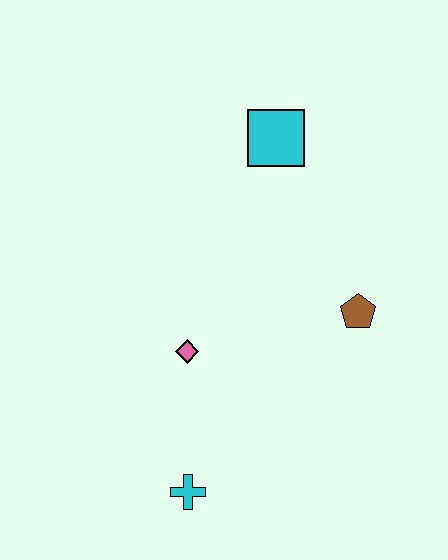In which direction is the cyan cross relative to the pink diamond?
The cyan cross is below the pink diamond.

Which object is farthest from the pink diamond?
The cyan square is farthest from the pink diamond.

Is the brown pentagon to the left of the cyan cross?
No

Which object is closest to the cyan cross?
The pink diamond is closest to the cyan cross.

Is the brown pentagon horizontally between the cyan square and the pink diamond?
No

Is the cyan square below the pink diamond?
No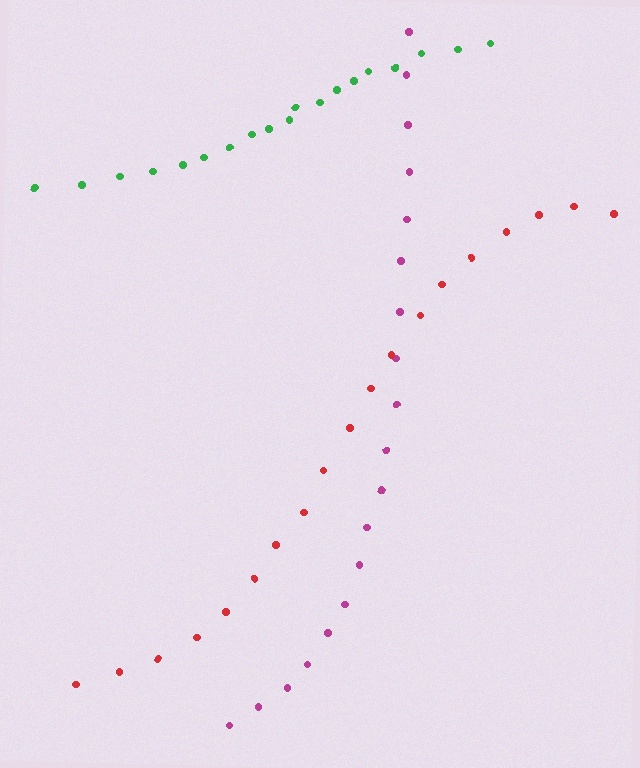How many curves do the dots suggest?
There are 3 distinct paths.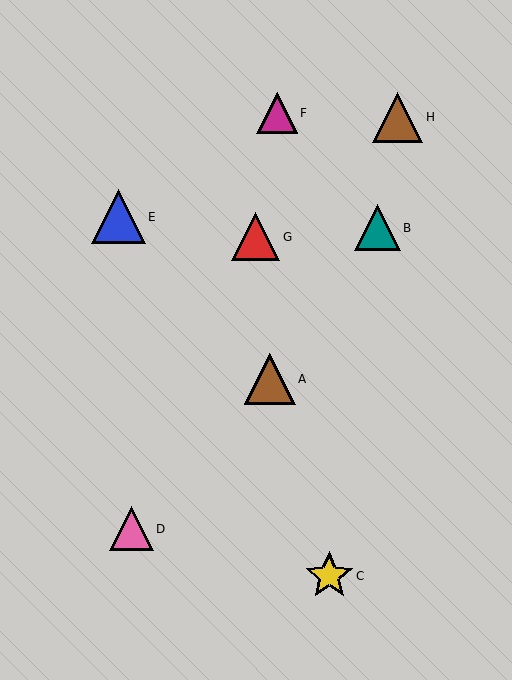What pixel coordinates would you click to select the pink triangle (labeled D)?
Click at (131, 529) to select the pink triangle D.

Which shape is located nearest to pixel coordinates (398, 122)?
The brown triangle (labeled H) at (398, 117) is nearest to that location.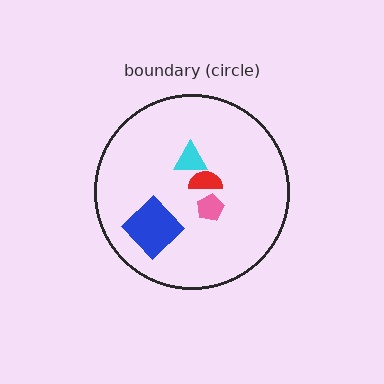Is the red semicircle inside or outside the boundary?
Inside.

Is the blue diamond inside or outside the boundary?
Inside.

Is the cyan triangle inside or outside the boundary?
Inside.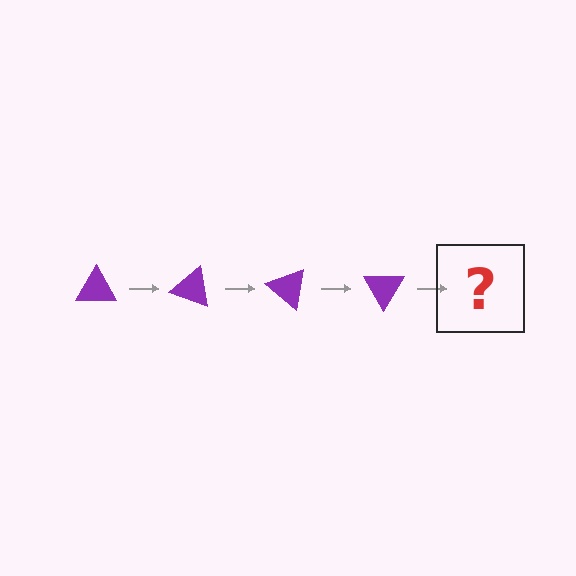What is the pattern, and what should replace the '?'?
The pattern is that the triangle rotates 20 degrees each step. The '?' should be a purple triangle rotated 80 degrees.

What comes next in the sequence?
The next element should be a purple triangle rotated 80 degrees.